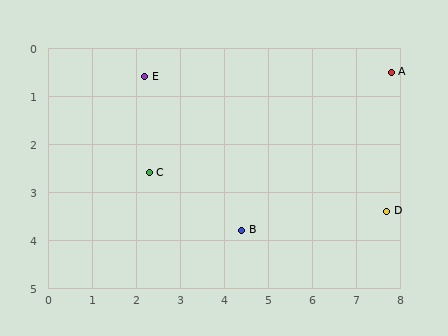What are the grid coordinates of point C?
Point C is at approximately (2.3, 2.6).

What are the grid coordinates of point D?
Point D is at approximately (7.7, 3.4).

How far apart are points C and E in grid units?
Points C and E are about 2.0 grid units apart.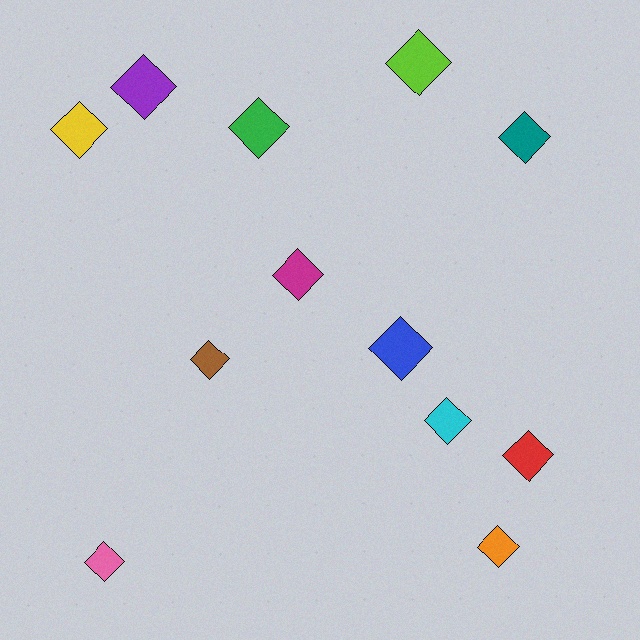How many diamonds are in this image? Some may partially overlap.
There are 12 diamonds.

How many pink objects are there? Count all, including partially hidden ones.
There is 1 pink object.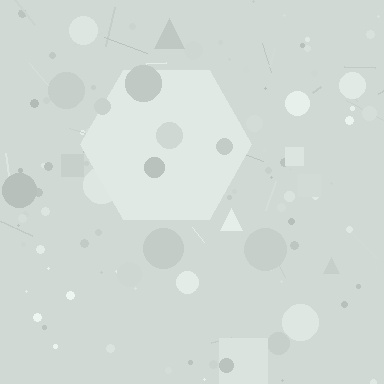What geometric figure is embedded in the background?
A hexagon is embedded in the background.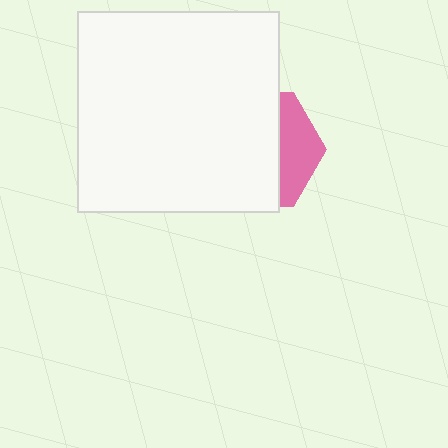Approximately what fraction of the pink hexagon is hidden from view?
Roughly 69% of the pink hexagon is hidden behind the white square.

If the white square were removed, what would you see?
You would see the complete pink hexagon.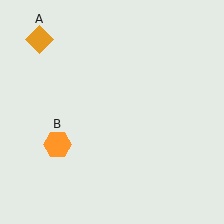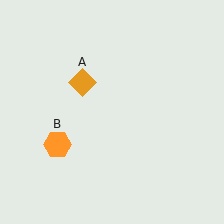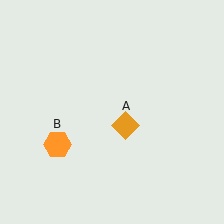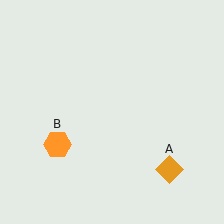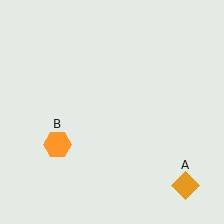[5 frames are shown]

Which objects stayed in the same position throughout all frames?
Orange hexagon (object B) remained stationary.